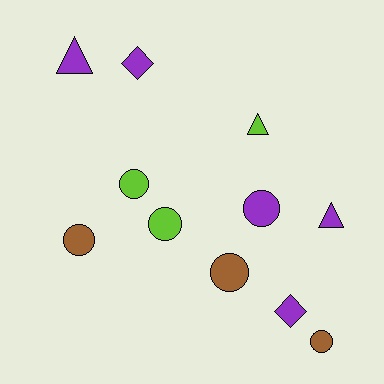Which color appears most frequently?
Purple, with 5 objects.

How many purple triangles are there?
There are 2 purple triangles.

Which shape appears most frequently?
Circle, with 6 objects.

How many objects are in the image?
There are 11 objects.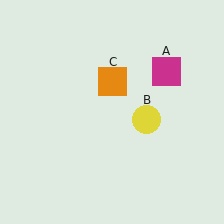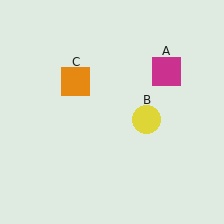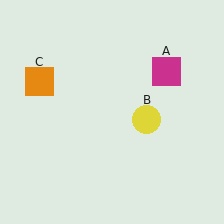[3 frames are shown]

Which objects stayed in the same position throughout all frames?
Magenta square (object A) and yellow circle (object B) remained stationary.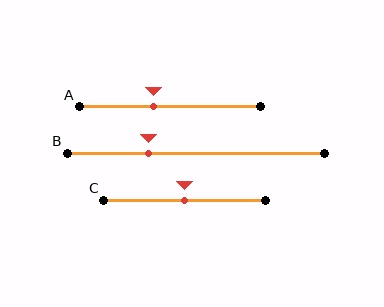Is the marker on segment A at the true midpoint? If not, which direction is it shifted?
No, the marker on segment A is shifted to the left by about 9% of the segment length.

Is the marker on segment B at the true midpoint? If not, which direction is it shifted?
No, the marker on segment B is shifted to the left by about 18% of the segment length.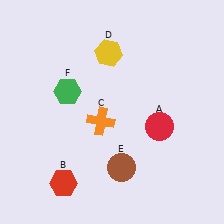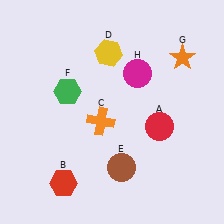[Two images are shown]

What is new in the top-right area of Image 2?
A magenta circle (H) was added in the top-right area of Image 2.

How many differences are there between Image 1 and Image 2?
There are 2 differences between the two images.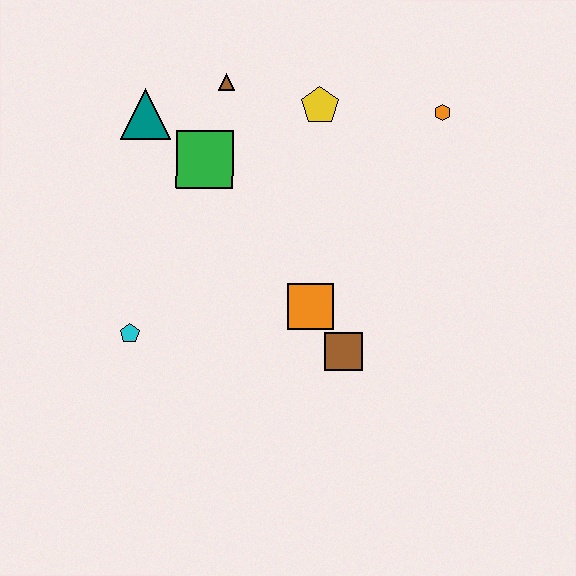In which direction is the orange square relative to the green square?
The orange square is below the green square.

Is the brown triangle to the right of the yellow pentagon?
No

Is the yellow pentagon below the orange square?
No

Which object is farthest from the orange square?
The teal triangle is farthest from the orange square.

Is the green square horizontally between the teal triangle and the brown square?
Yes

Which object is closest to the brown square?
The orange square is closest to the brown square.